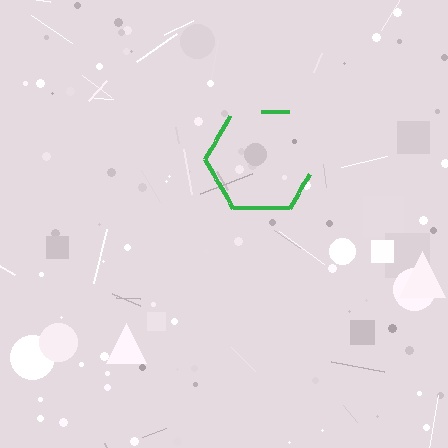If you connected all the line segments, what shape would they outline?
They would outline a hexagon.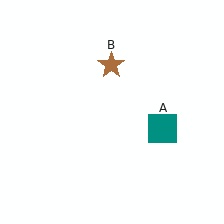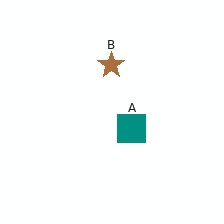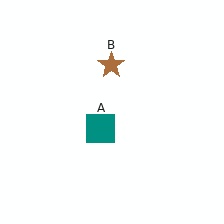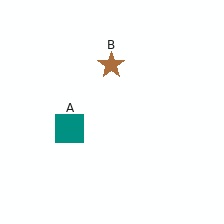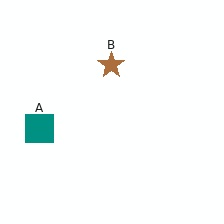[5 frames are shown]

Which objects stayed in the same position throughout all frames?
Brown star (object B) remained stationary.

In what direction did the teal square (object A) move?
The teal square (object A) moved left.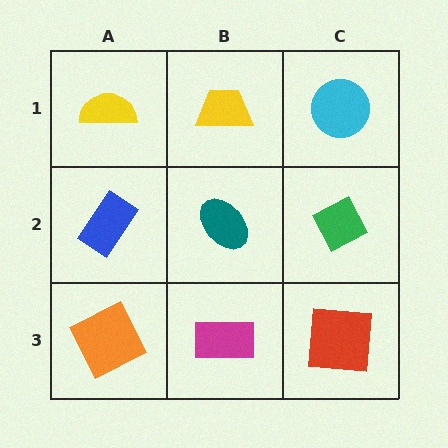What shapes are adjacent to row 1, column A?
A blue rectangle (row 2, column A), a yellow trapezoid (row 1, column B).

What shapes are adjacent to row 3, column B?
A teal ellipse (row 2, column B), an orange square (row 3, column A), a red square (row 3, column C).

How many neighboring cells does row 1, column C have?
2.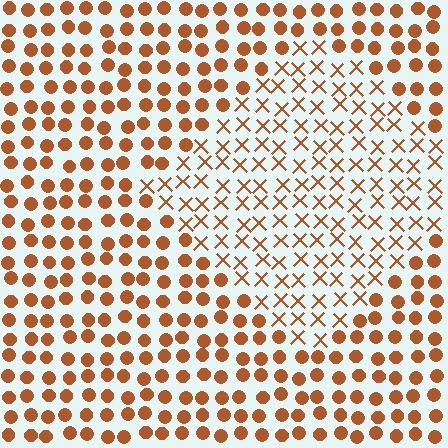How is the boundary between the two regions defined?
The boundary is defined by a change in element shape: X marks inside vs. circles outside. All elements share the same color and spacing.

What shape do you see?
I see a diamond.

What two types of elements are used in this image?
The image uses X marks inside the diamond region and circles outside it.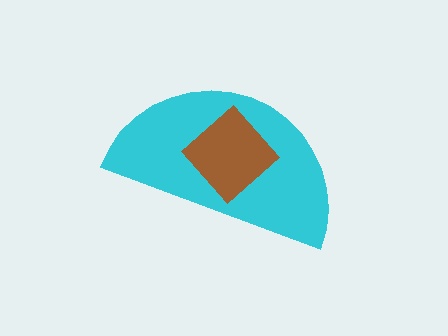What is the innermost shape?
The brown diamond.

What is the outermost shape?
The cyan semicircle.